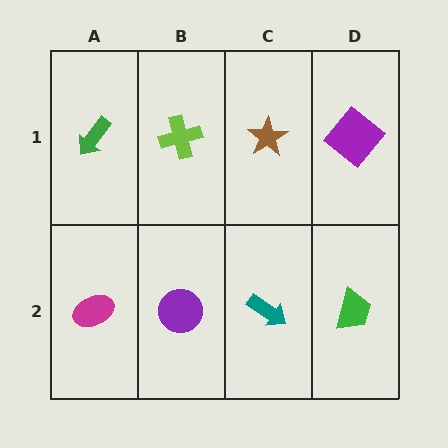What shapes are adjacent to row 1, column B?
A purple circle (row 2, column B), a green arrow (row 1, column A), a brown star (row 1, column C).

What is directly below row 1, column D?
A green trapezoid.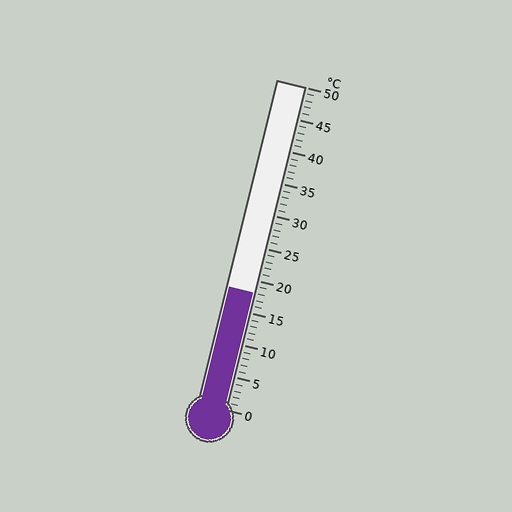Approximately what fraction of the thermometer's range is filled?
The thermometer is filled to approximately 35% of its range.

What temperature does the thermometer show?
The thermometer shows approximately 18°C.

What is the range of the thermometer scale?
The thermometer scale ranges from 0°C to 50°C.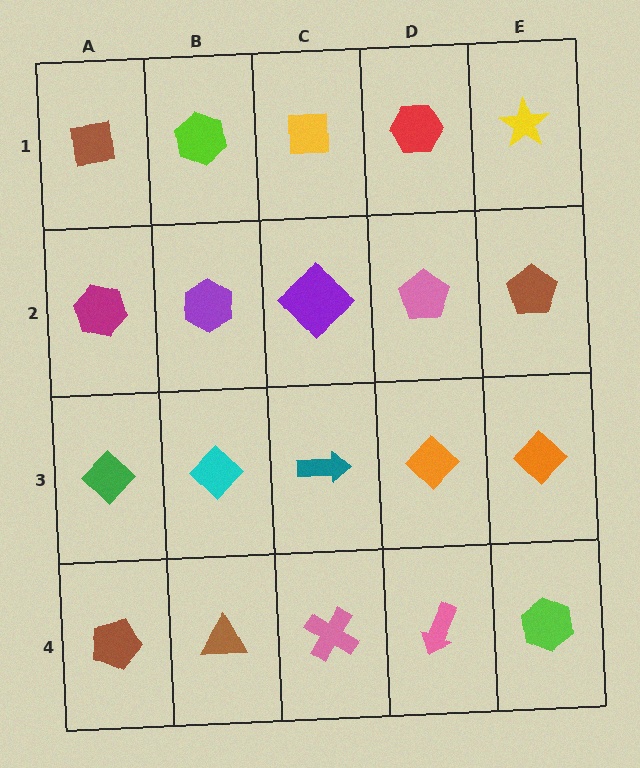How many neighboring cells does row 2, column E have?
3.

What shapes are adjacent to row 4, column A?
A green diamond (row 3, column A), a brown triangle (row 4, column B).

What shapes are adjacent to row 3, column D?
A pink pentagon (row 2, column D), a pink arrow (row 4, column D), a teal arrow (row 3, column C), an orange diamond (row 3, column E).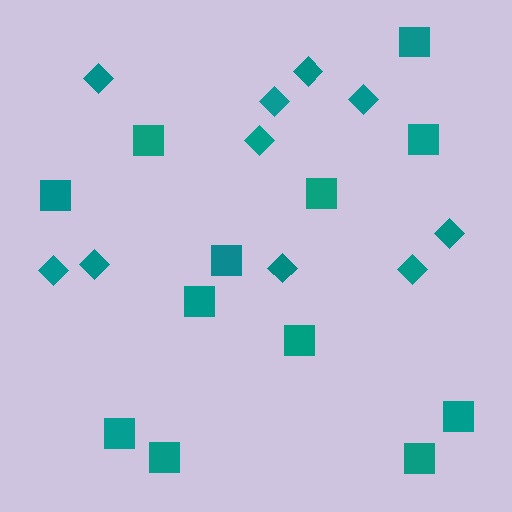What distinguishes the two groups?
There are 2 groups: one group of squares (12) and one group of diamonds (10).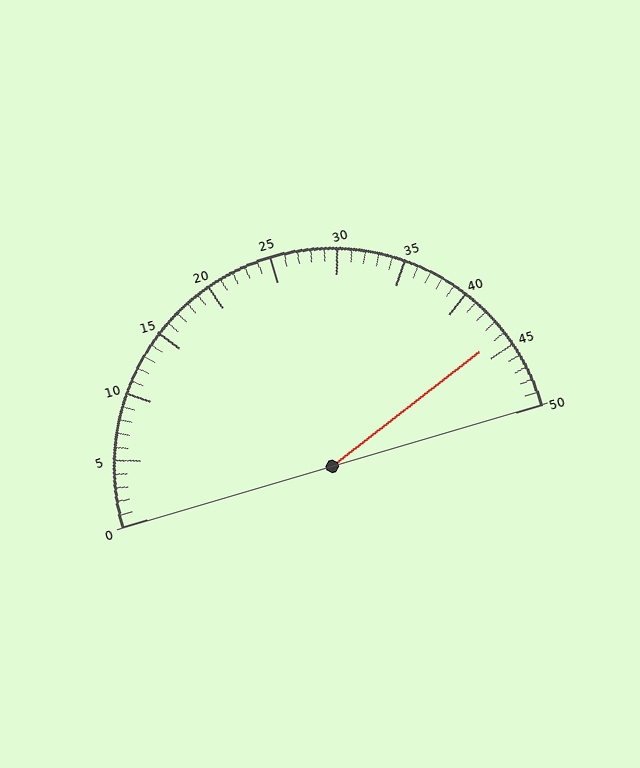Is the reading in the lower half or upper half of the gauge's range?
The reading is in the upper half of the range (0 to 50).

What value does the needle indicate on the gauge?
The needle indicates approximately 44.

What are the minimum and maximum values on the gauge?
The gauge ranges from 0 to 50.